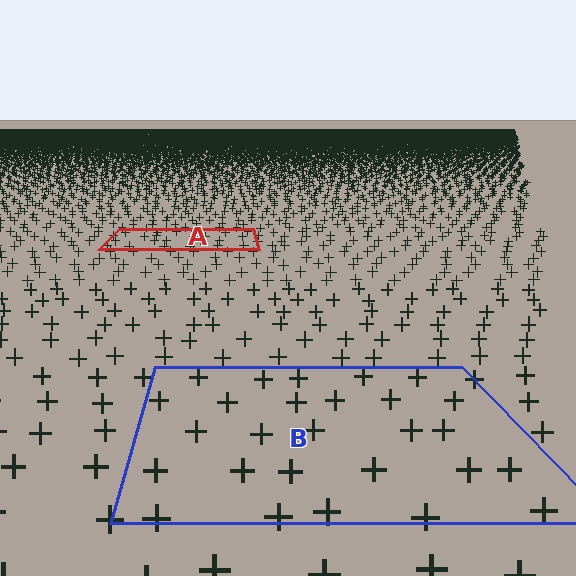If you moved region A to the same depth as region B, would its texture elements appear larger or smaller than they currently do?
They would appear larger. At a closer depth, the same texture elements are projected at a bigger on-screen size.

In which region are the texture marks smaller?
The texture marks are smaller in region A, because it is farther away.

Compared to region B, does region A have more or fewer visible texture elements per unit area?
Region A has more texture elements per unit area — they are packed more densely because it is farther away.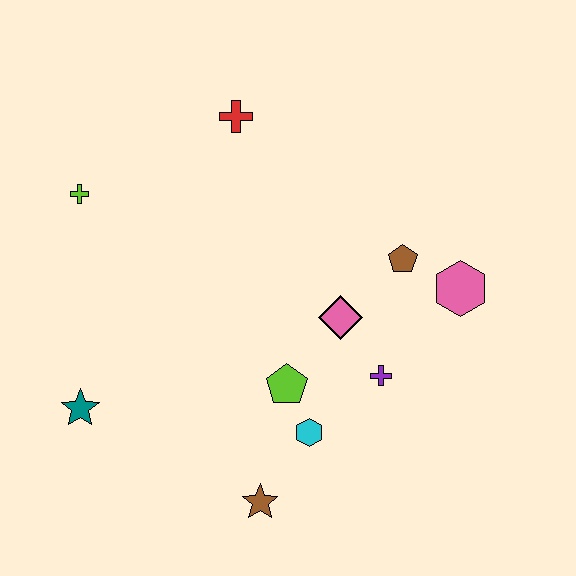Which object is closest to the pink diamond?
The purple cross is closest to the pink diamond.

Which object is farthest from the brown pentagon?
The teal star is farthest from the brown pentagon.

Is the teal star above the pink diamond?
No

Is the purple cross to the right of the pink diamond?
Yes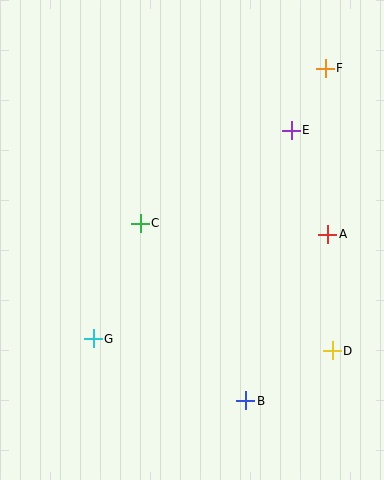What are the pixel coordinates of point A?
Point A is at (328, 234).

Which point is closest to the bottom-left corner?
Point G is closest to the bottom-left corner.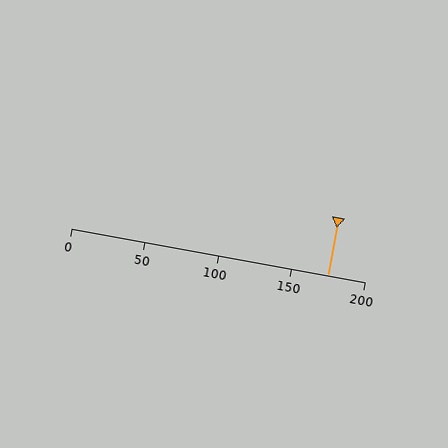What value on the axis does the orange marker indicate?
The marker indicates approximately 175.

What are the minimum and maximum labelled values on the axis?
The axis runs from 0 to 200.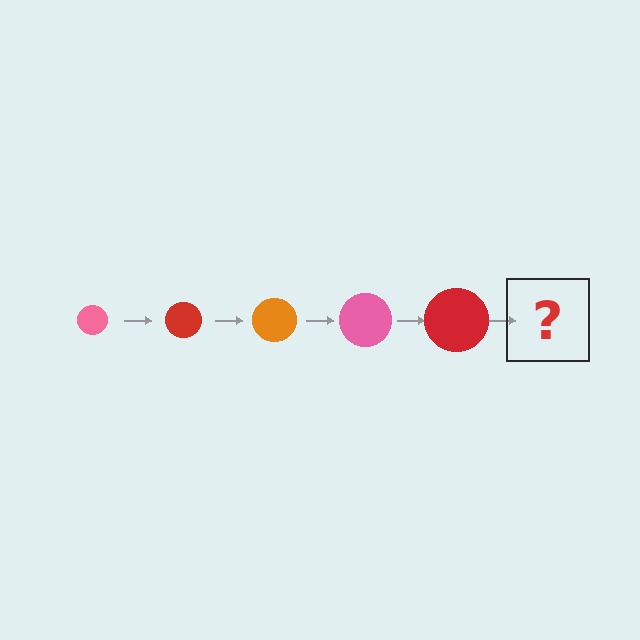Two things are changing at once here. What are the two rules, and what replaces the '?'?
The two rules are that the circle grows larger each step and the color cycles through pink, red, and orange. The '?' should be an orange circle, larger than the previous one.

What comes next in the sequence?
The next element should be an orange circle, larger than the previous one.